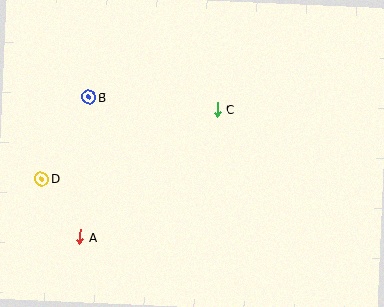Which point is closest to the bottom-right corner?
Point C is closest to the bottom-right corner.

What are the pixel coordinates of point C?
Point C is at (217, 109).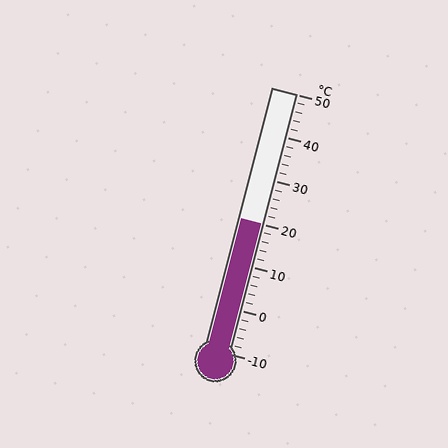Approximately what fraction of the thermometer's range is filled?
The thermometer is filled to approximately 50% of its range.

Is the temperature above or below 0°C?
The temperature is above 0°C.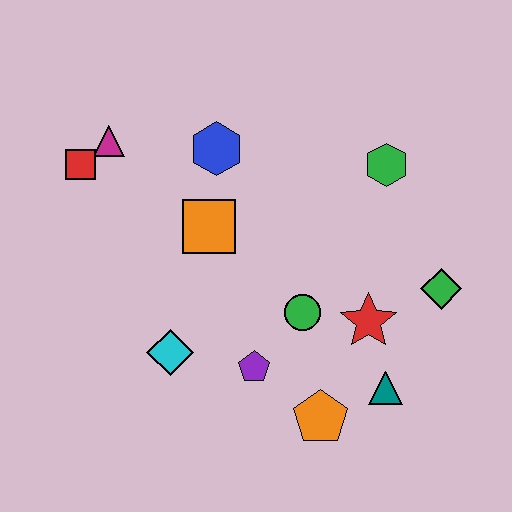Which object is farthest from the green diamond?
The red square is farthest from the green diamond.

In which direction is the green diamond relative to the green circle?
The green diamond is to the right of the green circle.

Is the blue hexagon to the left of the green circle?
Yes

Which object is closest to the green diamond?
The red star is closest to the green diamond.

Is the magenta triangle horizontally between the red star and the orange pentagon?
No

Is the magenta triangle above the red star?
Yes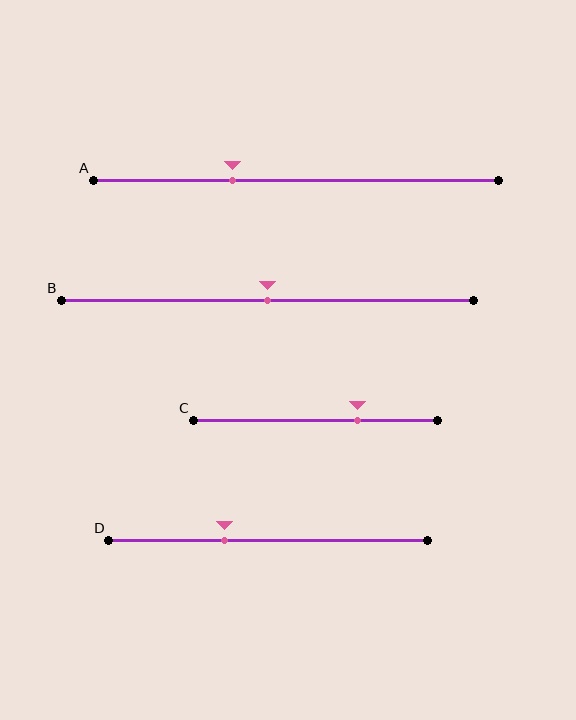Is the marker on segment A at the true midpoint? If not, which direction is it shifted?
No, the marker on segment A is shifted to the left by about 16% of the segment length.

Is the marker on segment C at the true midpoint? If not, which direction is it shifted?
No, the marker on segment C is shifted to the right by about 17% of the segment length.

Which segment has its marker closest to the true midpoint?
Segment B has its marker closest to the true midpoint.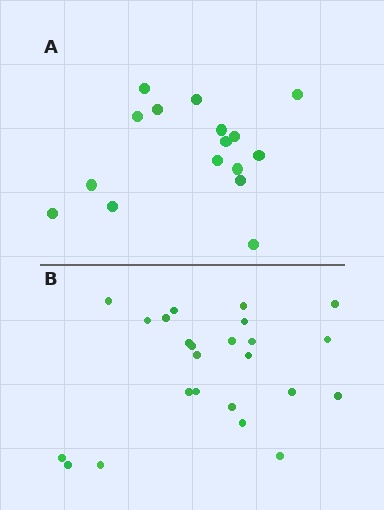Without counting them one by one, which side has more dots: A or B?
Region B (the bottom region) has more dots.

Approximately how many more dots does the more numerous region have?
Region B has roughly 8 or so more dots than region A.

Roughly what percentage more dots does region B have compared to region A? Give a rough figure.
About 50% more.